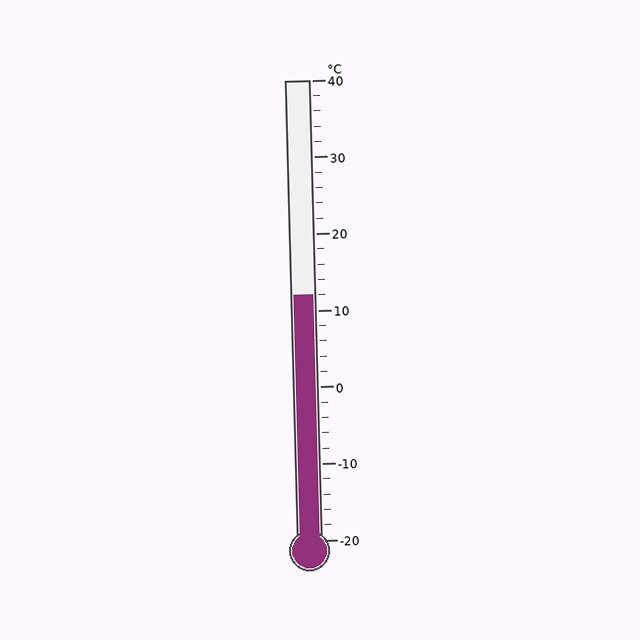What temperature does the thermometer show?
The thermometer shows approximately 12°C.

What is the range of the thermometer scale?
The thermometer scale ranges from -20°C to 40°C.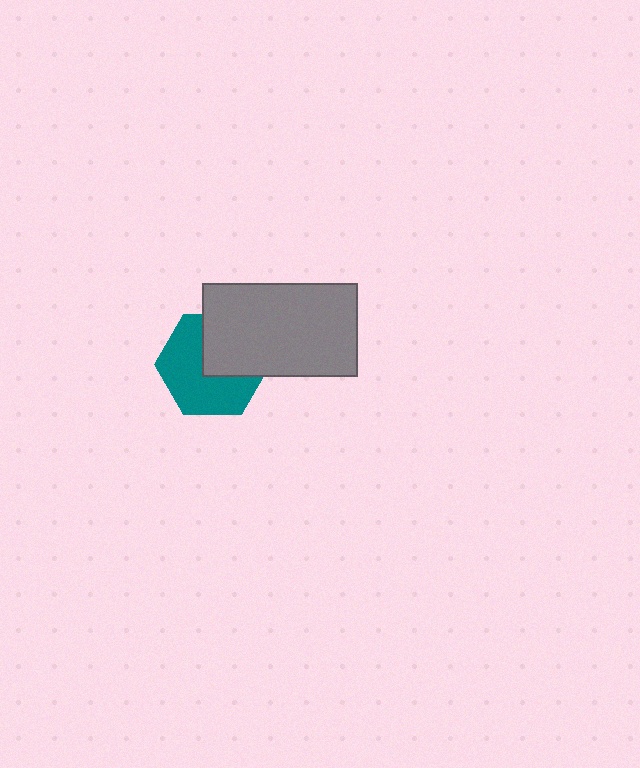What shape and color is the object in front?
The object in front is a gray rectangle.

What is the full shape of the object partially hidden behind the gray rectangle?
The partially hidden object is a teal hexagon.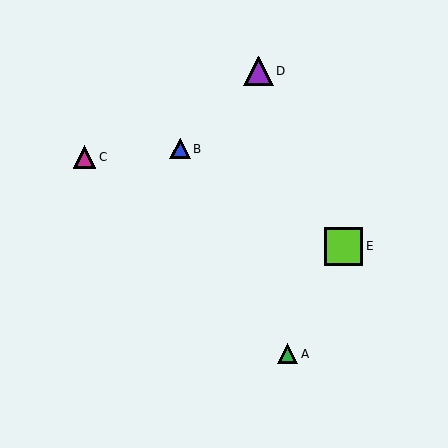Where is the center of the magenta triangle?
The center of the magenta triangle is at (84, 157).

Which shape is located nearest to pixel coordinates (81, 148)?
The magenta triangle (labeled C) at (84, 157) is nearest to that location.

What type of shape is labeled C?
Shape C is a magenta triangle.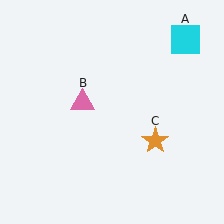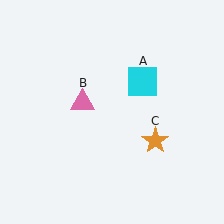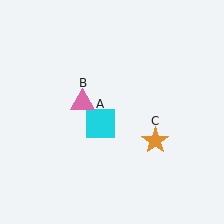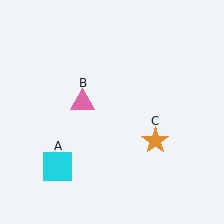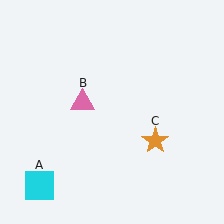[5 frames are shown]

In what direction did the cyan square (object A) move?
The cyan square (object A) moved down and to the left.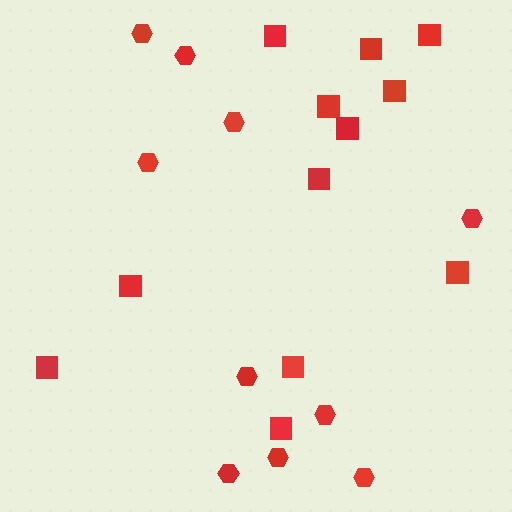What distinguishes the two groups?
There are 2 groups: one group of squares (12) and one group of hexagons (10).